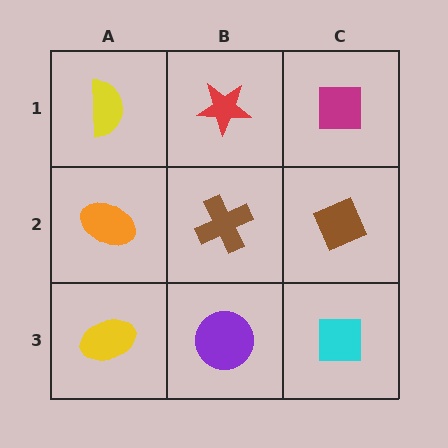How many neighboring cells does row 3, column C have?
2.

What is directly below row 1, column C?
A brown diamond.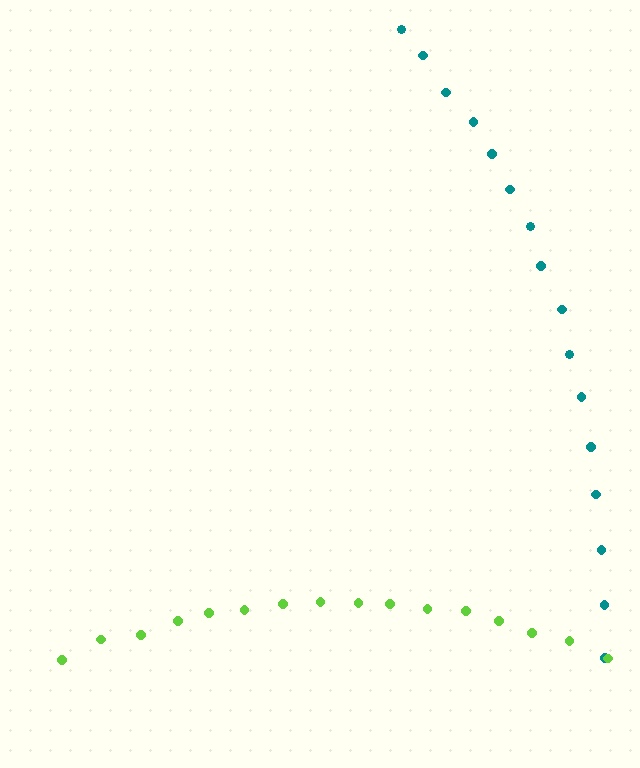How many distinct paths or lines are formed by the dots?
There are 2 distinct paths.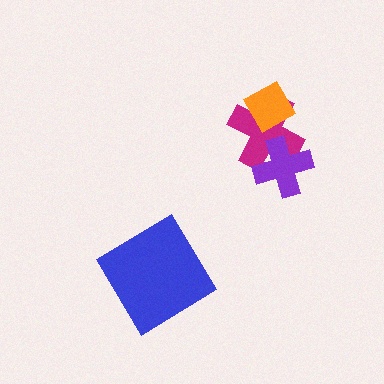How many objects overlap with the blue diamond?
0 objects overlap with the blue diamond.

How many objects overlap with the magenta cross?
2 objects overlap with the magenta cross.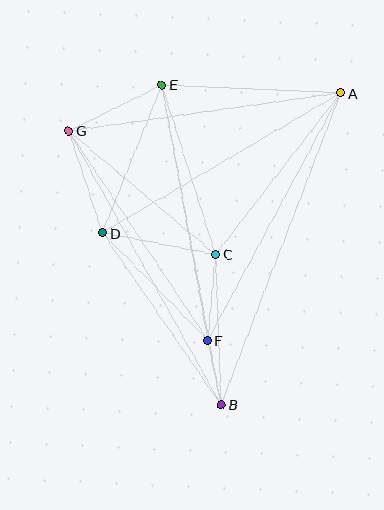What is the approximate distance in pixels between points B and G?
The distance between B and G is approximately 313 pixels.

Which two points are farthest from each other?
Points A and B are farthest from each other.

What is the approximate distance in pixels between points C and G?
The distance between C and G is approximately 192 pixels.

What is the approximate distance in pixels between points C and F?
The distance between C and F is approximately 87 pixels.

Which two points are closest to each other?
Points B and F are closest to each other.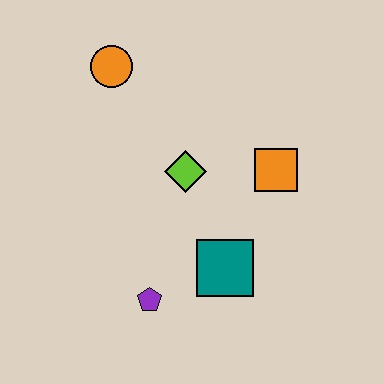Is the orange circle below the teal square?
No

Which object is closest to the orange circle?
The lime diamond is closest to the orange circle.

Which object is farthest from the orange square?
The orange circle is farthest from the orange square.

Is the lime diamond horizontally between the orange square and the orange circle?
Yes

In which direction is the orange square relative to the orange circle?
The orange square is to the right of the orange circle.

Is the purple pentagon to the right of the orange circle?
Yes